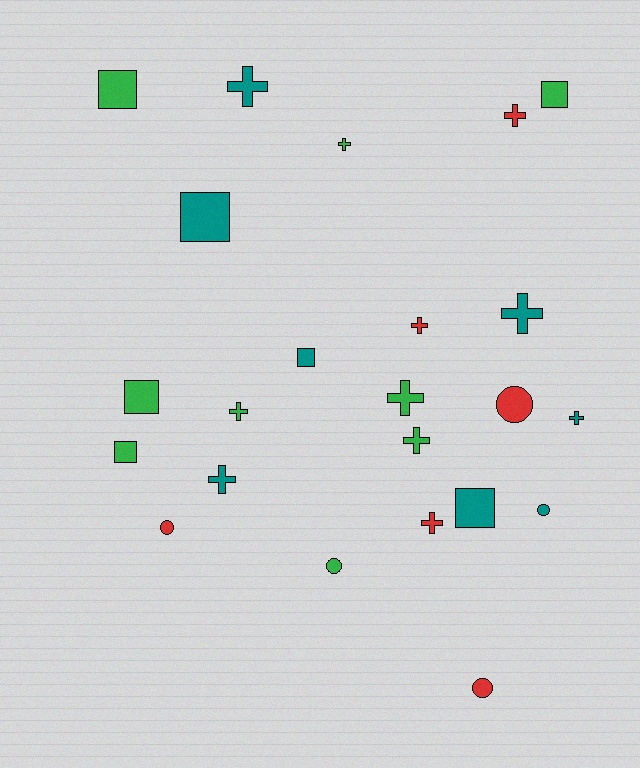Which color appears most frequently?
Green, with 9 objects.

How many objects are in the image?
There are 23 objects.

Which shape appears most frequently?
Cross, with 11 objects.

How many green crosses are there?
There are 4 green crosses.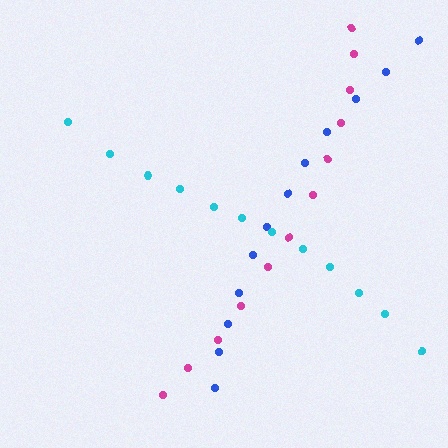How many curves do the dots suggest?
There are 3 distinct paths.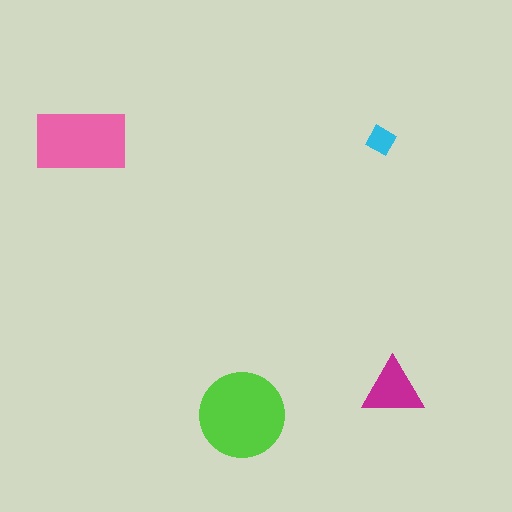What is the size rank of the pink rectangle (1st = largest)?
2nd.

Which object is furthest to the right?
The magenta triangle is rightmost.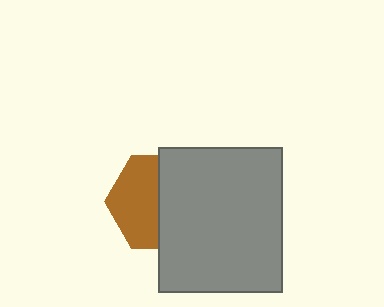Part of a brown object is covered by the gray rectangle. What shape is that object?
It is a hexagon.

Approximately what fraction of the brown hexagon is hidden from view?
Roughly 51% of the brown hexagon is hidden behind the gray rectangle.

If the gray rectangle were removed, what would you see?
You would see the complete brown hexagon.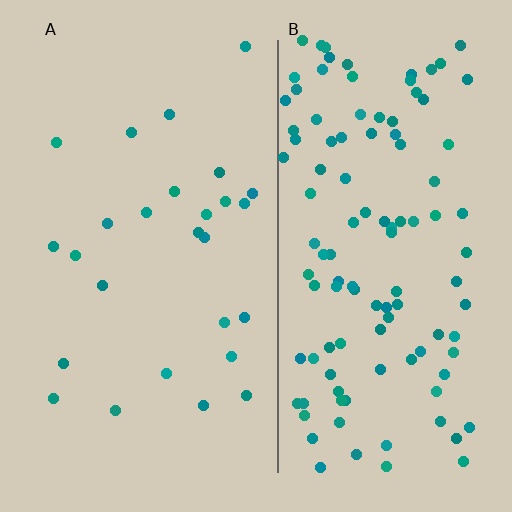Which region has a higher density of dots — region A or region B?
B (the right).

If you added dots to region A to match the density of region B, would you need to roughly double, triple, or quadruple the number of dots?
Approximately quadruple.